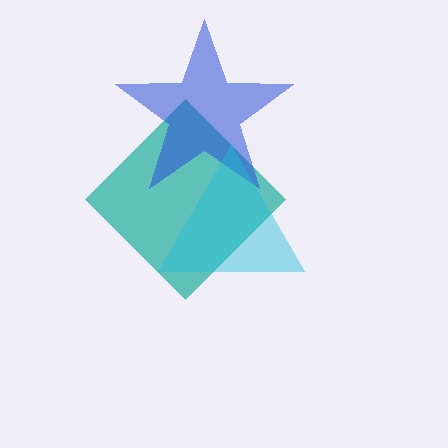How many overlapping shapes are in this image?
There are 3 overlapping shapes in the image.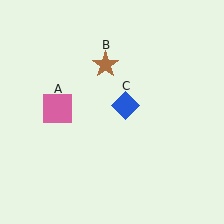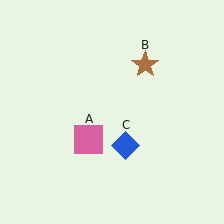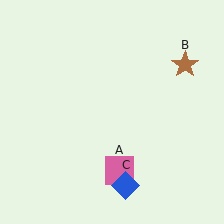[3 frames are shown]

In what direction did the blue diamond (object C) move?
The blue diamond (object C) moved down.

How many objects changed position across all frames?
3 objects changed position: pink square (object A), brown star (object B), blue diamond (object C).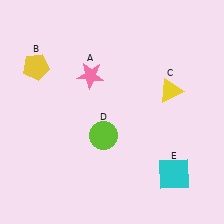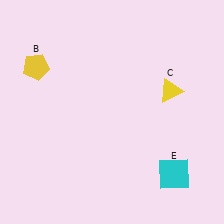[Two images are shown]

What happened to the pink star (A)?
The pink star (A) was removed in Image 2. It was in the top-left area of Image 1.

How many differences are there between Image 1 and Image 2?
There are 2 differences between the two images.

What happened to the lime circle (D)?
The lime circle (D) was removed in Image 2. It was in the bottom-left area of Image 1.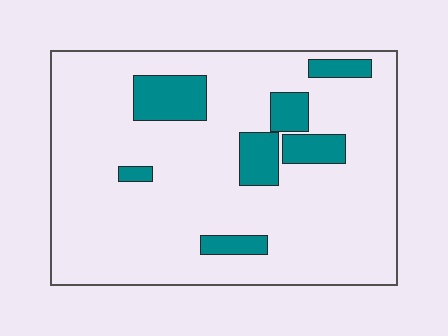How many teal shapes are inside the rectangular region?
7.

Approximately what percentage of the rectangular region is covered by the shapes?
Approximately 15%.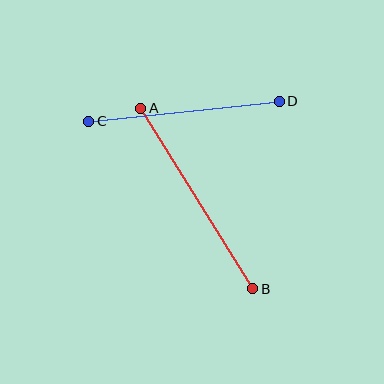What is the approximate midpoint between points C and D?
The midpoint is at approximately (184, 111) pixels.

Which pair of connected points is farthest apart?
Points A and B are farthest apart.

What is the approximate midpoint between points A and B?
The midpoint is at approximately (197, 198) pixels.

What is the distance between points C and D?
The distance is approximately 192 pixels.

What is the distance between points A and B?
The distance is approximately 212 pixels.